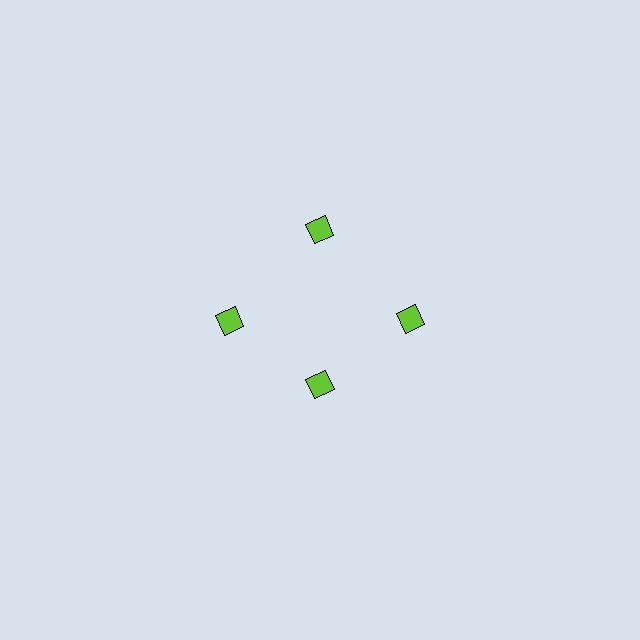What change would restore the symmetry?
The symmetry would be restored by moving it outward, back onto the ring so that all 4 squares sit at equal angles and equal distance from the center.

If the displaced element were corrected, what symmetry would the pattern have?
It would have 4-fold rotational symmetry — the pattern would map onto itself every 90 degrees.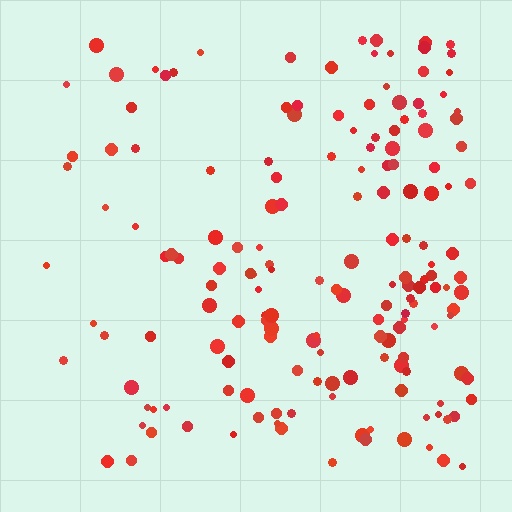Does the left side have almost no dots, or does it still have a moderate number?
Still a moderate number, just noticeably fewer than the right.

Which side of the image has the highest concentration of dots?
The right.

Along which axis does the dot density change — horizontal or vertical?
Horizontal.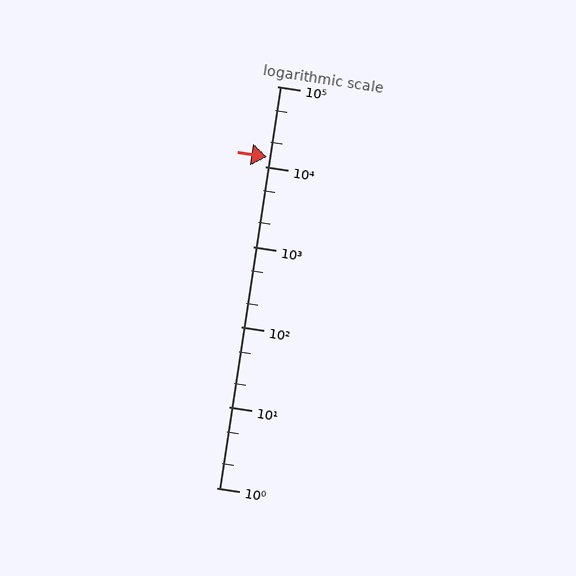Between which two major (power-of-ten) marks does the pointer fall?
The pointer is between 10000 and 100000.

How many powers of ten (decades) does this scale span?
The scale spans 5 decades, from 1 to 100000.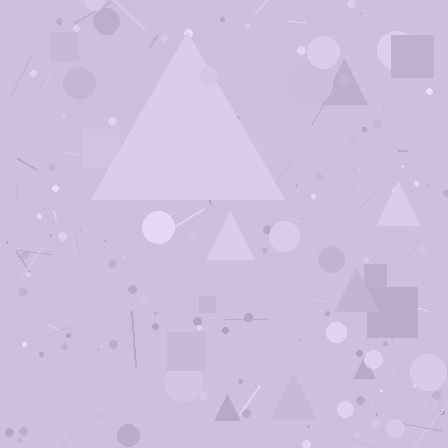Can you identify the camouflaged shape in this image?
The camouflaged shape is a triangle.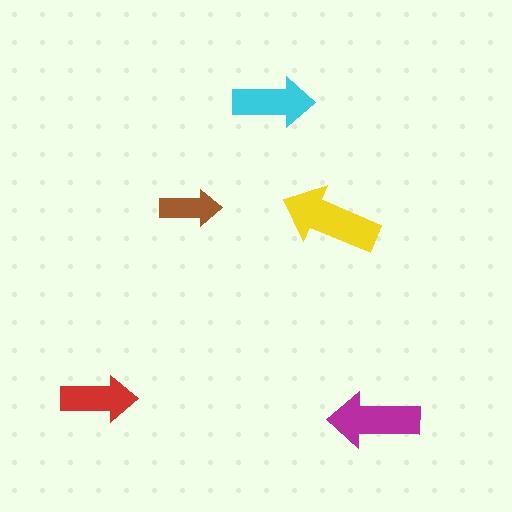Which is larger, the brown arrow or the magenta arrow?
The magenta one.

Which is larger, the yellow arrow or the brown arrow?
The yellow one.